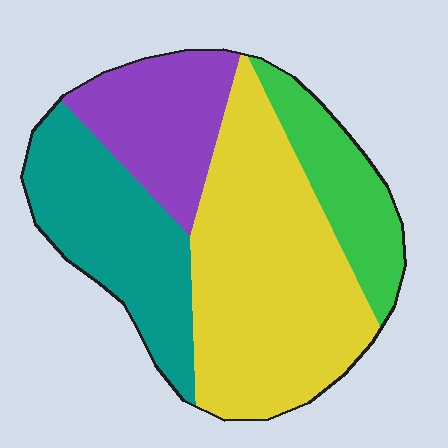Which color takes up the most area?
Yellow, at roughly 45%.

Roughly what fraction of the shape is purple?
Purple takes up between a sixth and a third of the shape.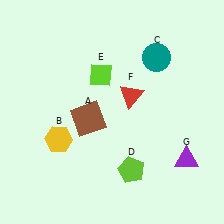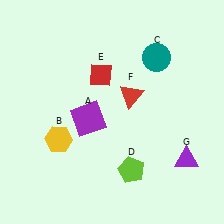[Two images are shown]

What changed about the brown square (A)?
In Image 1, A is brown. In Image 2, it changed to purple.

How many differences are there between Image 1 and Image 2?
There are 2 differences between the two images.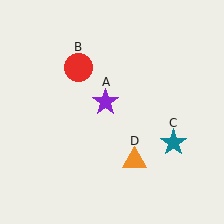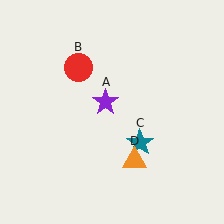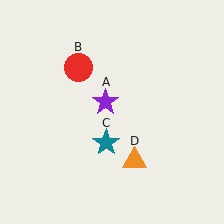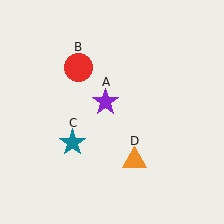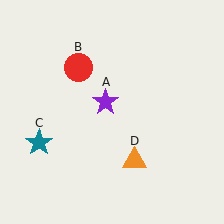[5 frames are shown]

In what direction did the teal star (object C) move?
The teal star (object C) moved left.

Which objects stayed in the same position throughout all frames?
Purple star (object A) and red circle (object B) and orange triangle (object D) remained stationary.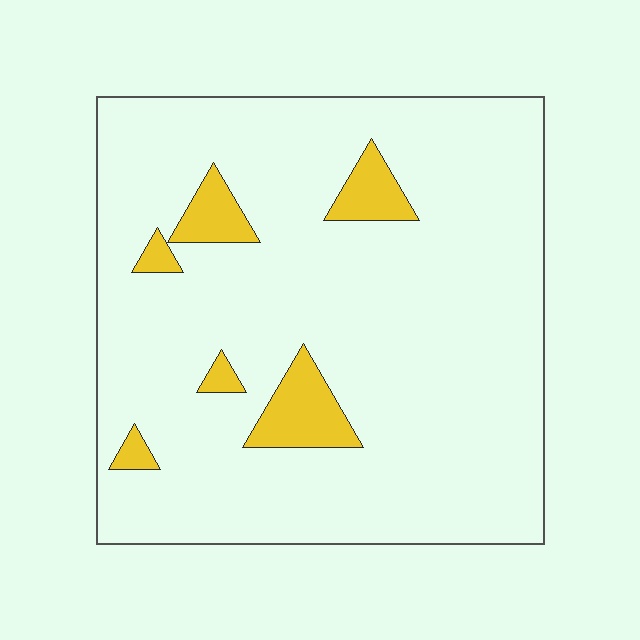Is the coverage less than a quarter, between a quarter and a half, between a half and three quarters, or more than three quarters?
Less than a quarter.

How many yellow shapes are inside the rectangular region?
6.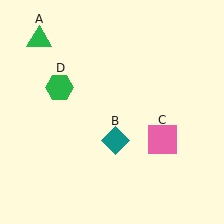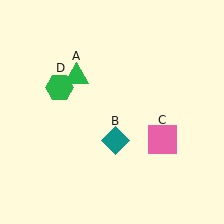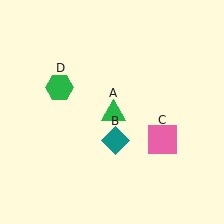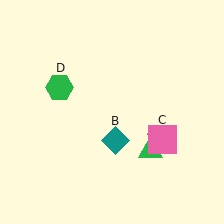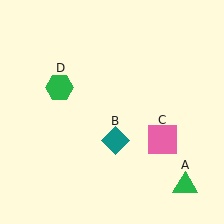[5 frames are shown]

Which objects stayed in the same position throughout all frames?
Teal diamond (object B) and pink square (object C) and green hexagon (object D) remained stationary.